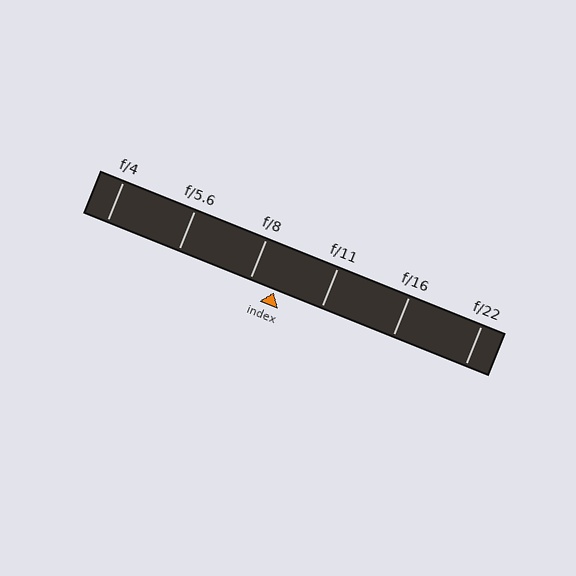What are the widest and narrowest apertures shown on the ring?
The widest aperture shown is f/4 and the narrowest is f/22.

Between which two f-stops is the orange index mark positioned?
The index mark is between f/8 and f/11.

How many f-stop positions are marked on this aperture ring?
There are 6 f-stop positions marked.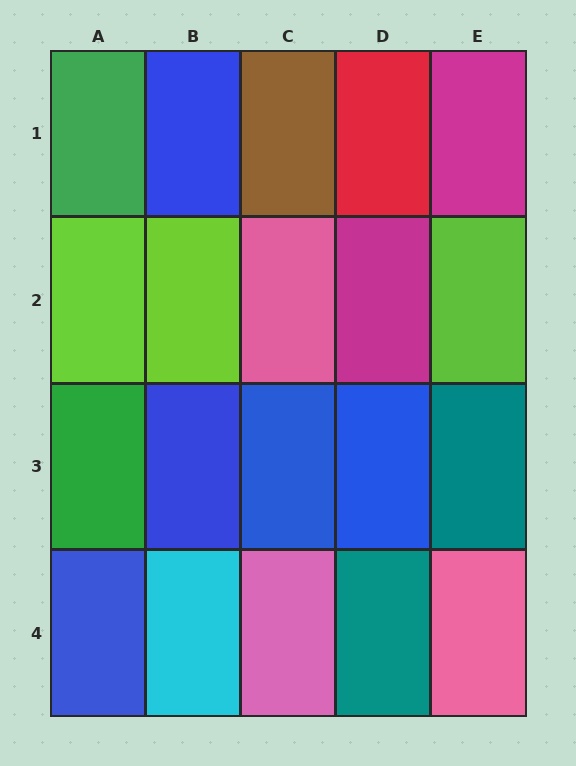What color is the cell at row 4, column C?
Pink.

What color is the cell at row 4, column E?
Pink.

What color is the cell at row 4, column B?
Cyan.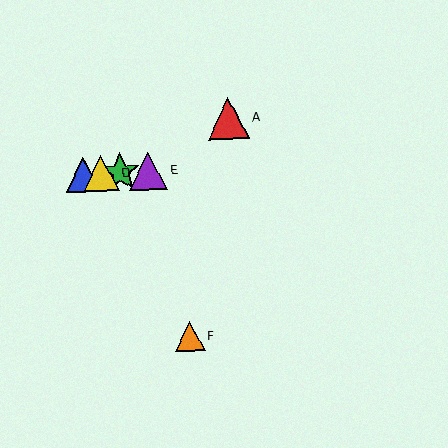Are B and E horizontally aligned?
Yes, both are at y≈174.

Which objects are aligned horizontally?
Objects B, C, D, E are aligned horizontally.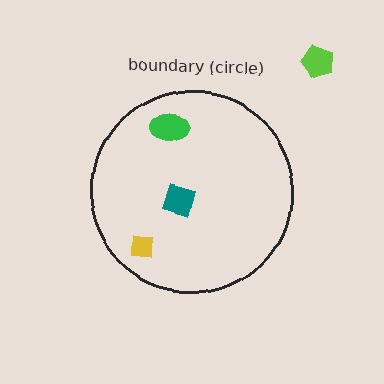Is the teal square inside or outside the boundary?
Inside.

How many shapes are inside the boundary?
3 inside, 1 outside.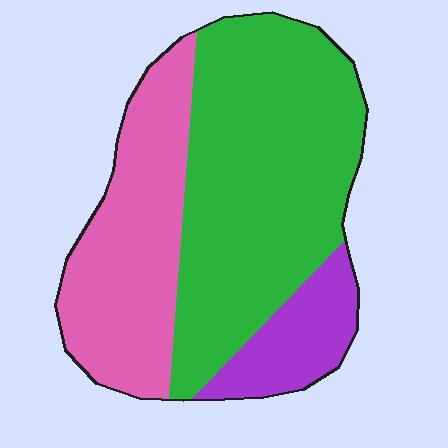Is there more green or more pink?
Green.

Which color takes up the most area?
Green, at roughly 55%.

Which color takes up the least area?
Purple, at roughly 15%.